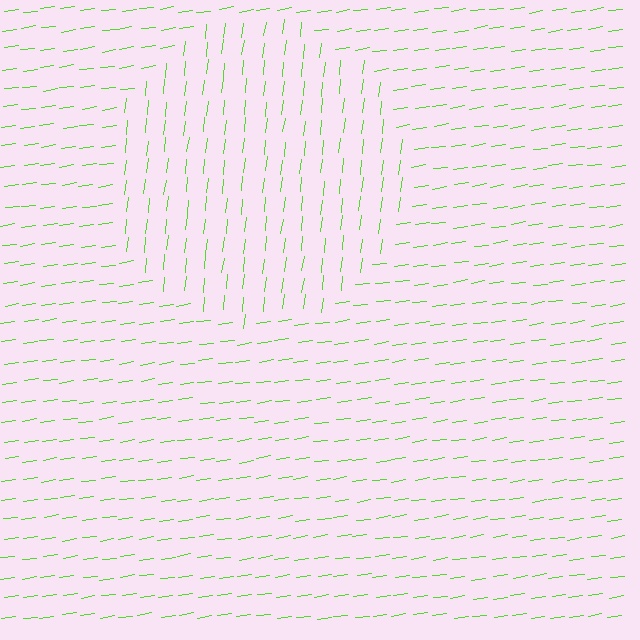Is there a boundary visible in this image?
Yes, there is a texture boundary formed by a change in line orientation.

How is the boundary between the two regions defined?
The boundary is defined purely by a change in line orientation (approximately 76 degrees difference). All lines are the same color and thickness.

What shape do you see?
I see a circle.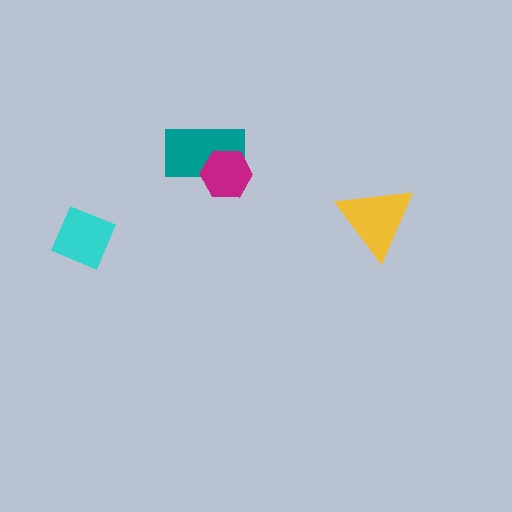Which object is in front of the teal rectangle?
The magenta hexagon is in front of the teal rectangle.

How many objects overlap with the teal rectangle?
1 object overlaps with the teal rectangle.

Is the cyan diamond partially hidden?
No, no other shape covers it.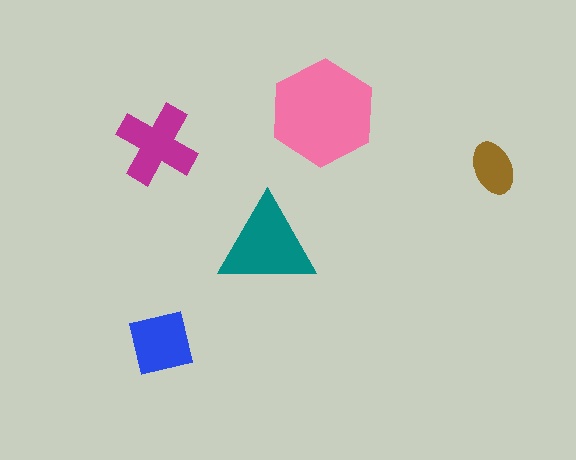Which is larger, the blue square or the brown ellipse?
The blue square.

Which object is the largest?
The pink hexagon.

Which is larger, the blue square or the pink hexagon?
The pink hexagon.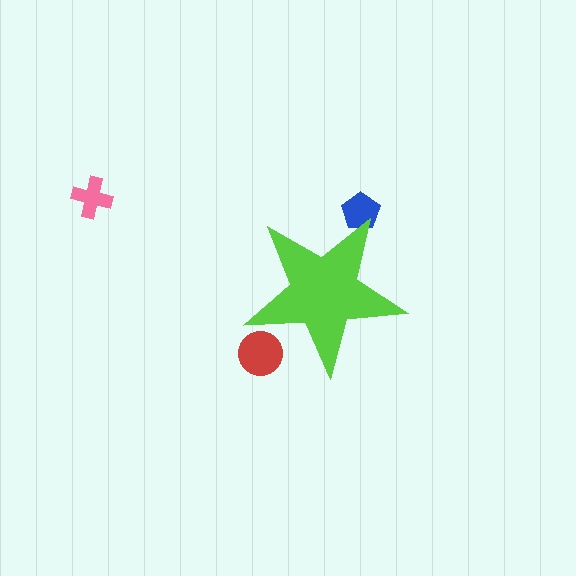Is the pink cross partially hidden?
No, the pink cross is fully visible.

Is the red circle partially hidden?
Yes, the red circle is partially hidden behind the lime star.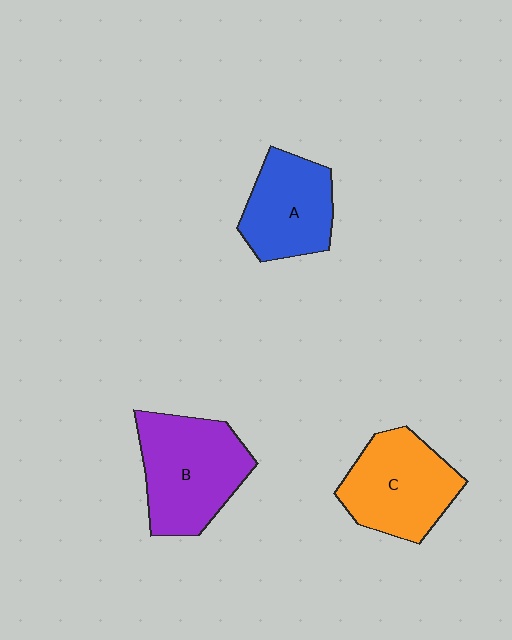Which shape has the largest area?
Shape B (purple).